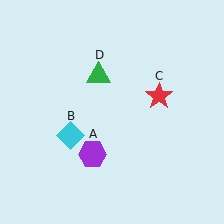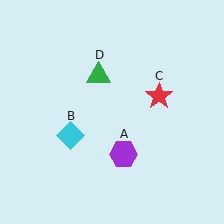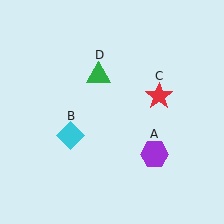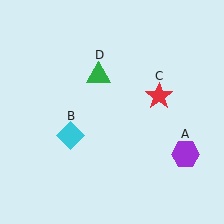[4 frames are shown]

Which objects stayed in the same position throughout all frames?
Cyan diamond (object B) and red star (object C) and green triangle (object D) remained stationary.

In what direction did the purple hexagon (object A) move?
The purple hexagon (object A) moved right.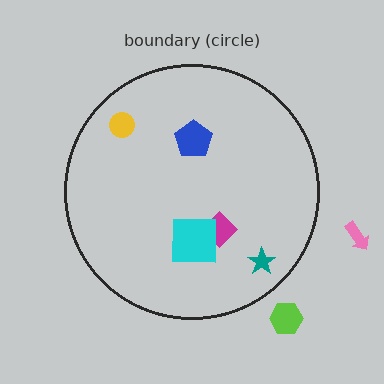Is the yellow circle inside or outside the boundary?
Inside.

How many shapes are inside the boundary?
5 inside, 2 outside.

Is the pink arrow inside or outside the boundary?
Outside.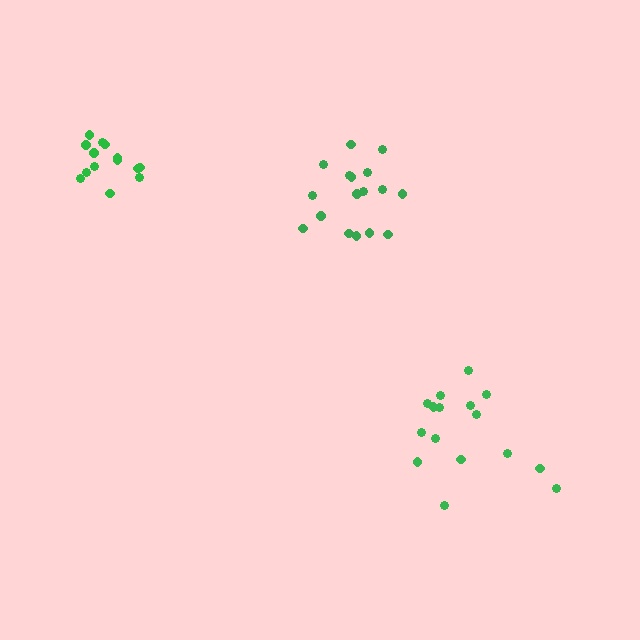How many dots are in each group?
Group 1: 16 dots, Group 2: 17 dots, Group 3: 14 dots (47 total).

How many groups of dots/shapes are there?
There are 3 groups.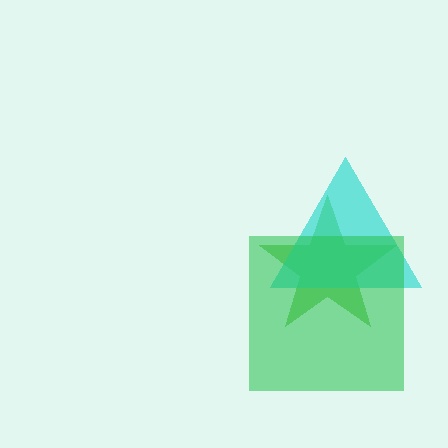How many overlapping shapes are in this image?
There are 3 overlapping shapes in the image.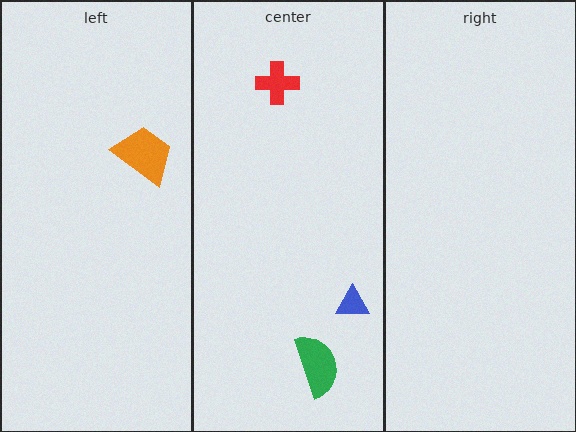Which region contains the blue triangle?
The center region.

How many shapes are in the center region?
3.